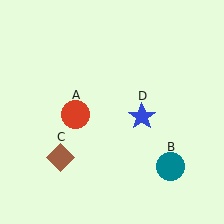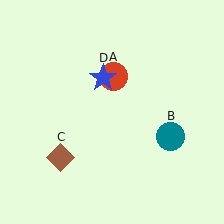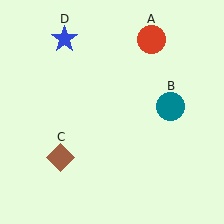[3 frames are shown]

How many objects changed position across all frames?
3 objects changed position: red circle (object A), teal circle (object B), blue star (object D).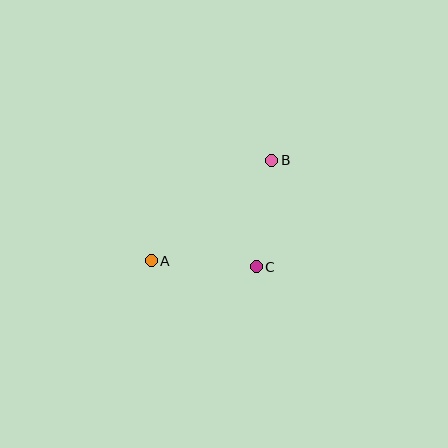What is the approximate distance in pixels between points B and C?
The distance between B and C is approximately 108 pixels.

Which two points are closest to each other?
Points A and C are closest to each other.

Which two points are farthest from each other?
Points A and B are farthest from each other.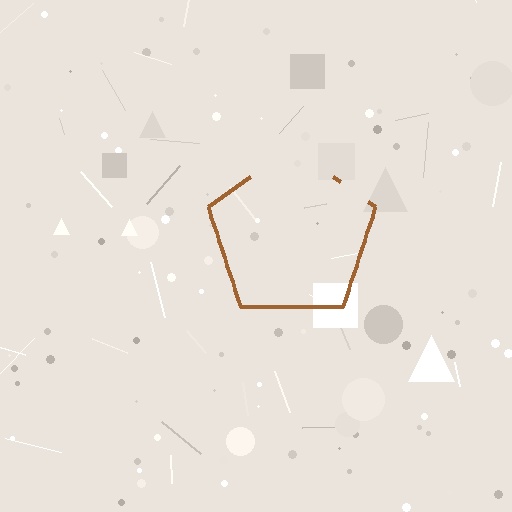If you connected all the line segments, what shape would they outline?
They would outline a pentagon.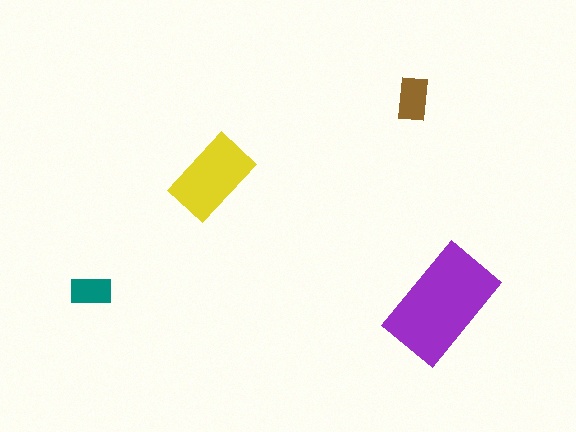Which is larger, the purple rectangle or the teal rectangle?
The purple one.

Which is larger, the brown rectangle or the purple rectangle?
The purple one.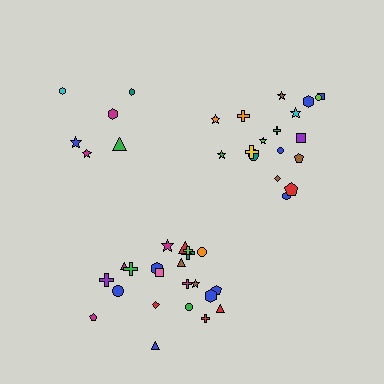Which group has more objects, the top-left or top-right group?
The top-right group.